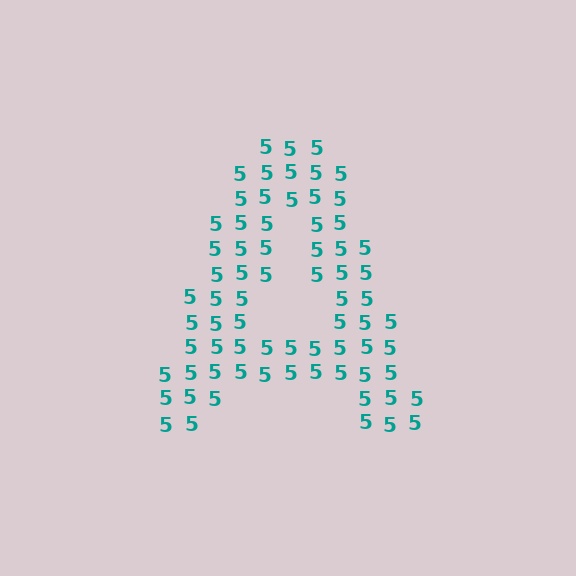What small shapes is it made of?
It is made of small digit 5's.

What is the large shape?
The large shape is the letter A.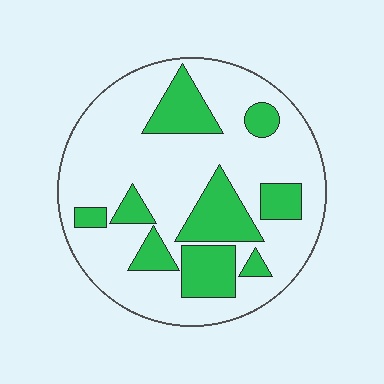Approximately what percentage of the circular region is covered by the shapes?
Approximately 25%.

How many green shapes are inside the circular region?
9.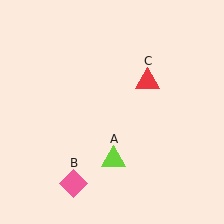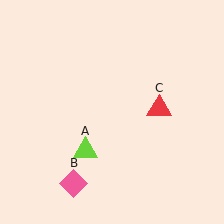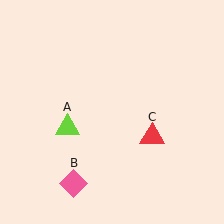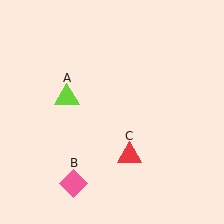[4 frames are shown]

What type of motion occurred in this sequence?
The lime triangle (object A), red triangle (object C) rotated clockwise around the center of the scene.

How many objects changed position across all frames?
2 objects changed position: lime triangle (object A), red triangle (object C).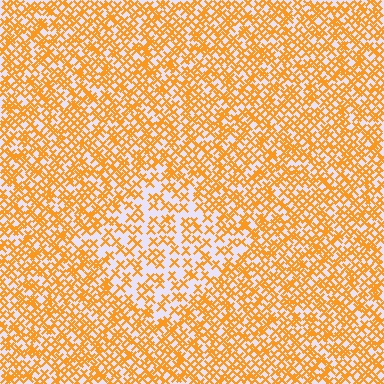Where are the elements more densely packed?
The elements are more densely packed outside the diamond boundary.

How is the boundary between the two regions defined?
The boundary is defined by a change in element density (approximately 1.9x ratio). All elements are the same color, size, and shape.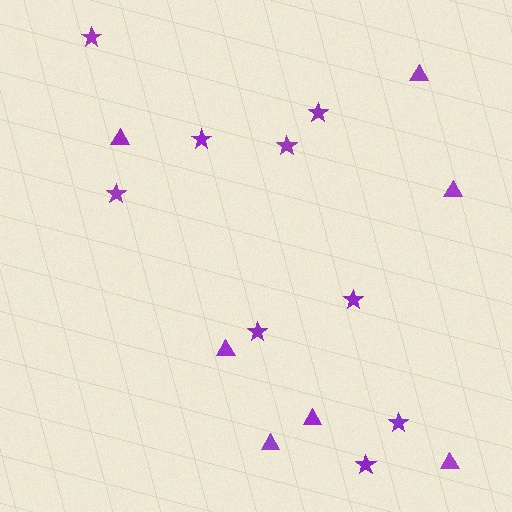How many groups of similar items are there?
There are 2 groups: one group of triangles (7) and one group of stars (9).